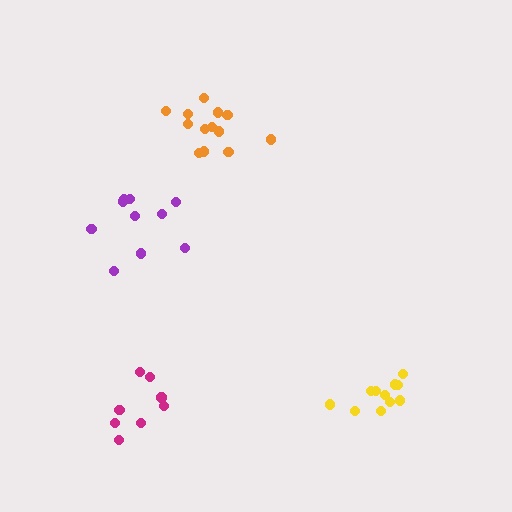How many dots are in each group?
Group 1: 10 dots, Group 2: 11 dots, Group 3: 13 dots, Group 4: 8 dots (42 total).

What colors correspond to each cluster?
The clusters are colored: purple, yellow, orange, magenta.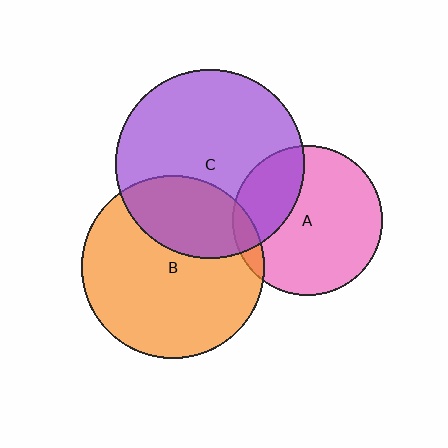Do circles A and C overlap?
Yes.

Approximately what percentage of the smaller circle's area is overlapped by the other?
Approximately 30%.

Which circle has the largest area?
Circle C (purple).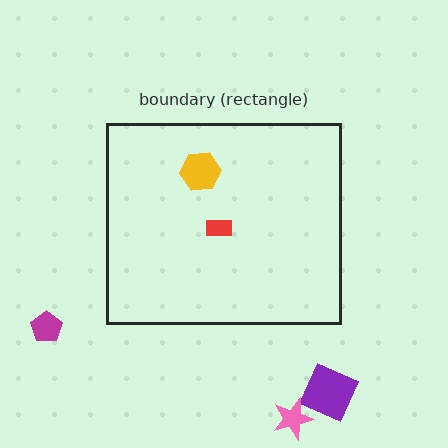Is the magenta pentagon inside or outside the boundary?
Outside.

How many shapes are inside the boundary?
2 inside, 3 outside.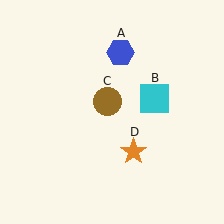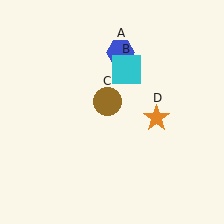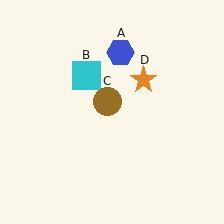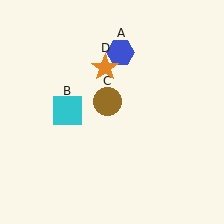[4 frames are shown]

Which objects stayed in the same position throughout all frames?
Blue hexagon (object A) and brown circle (object C) remained stationary.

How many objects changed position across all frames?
2 objects changed position: cyan square (object B), orange star (object D).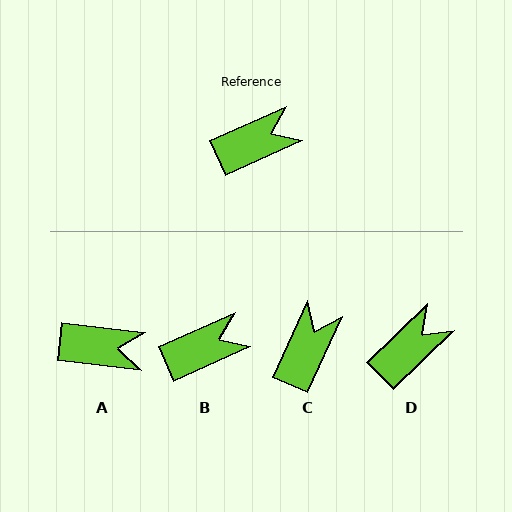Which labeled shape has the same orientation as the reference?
B.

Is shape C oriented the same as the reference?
No, it is off by about 41 degrees.